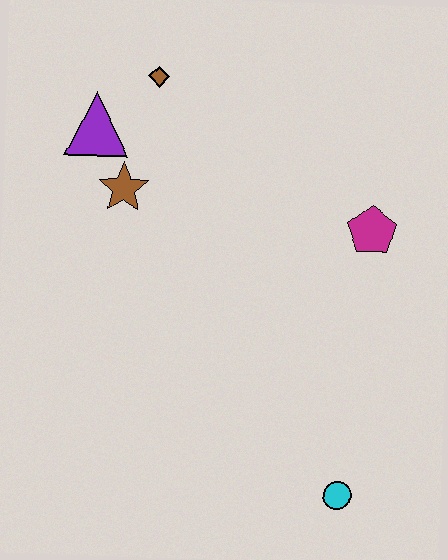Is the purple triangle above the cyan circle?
Yes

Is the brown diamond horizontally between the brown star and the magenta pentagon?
Yes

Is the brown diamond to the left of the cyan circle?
Yes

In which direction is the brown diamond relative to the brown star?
The brown diamond is above the brown star.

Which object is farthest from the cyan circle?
The brown diamond is farthest from the cyan circle.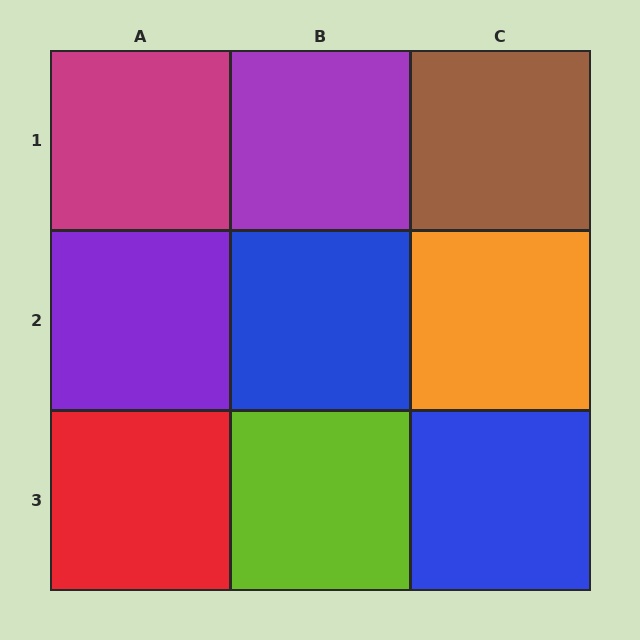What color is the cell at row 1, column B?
Purple.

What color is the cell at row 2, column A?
Purple.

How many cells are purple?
2 cells are purple.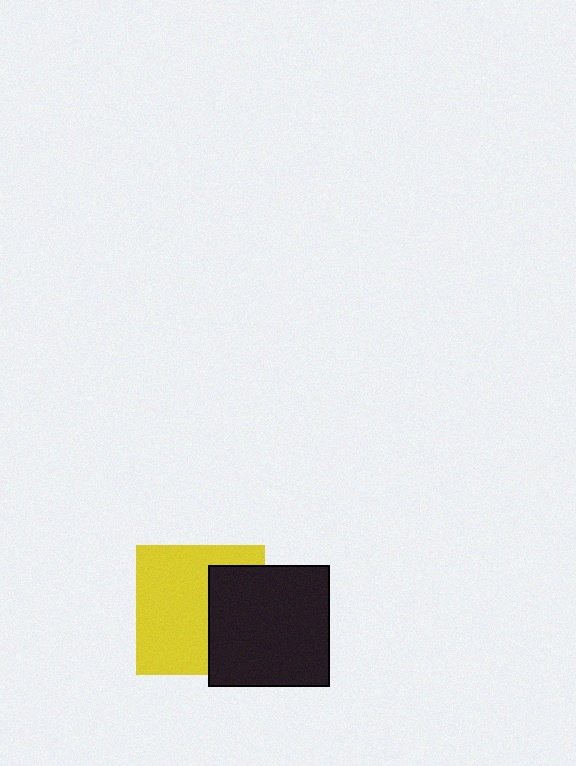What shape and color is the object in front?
The object in front is a black square.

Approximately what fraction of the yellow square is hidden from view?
Roughly 38% of the yellow square is hidden behind the black square.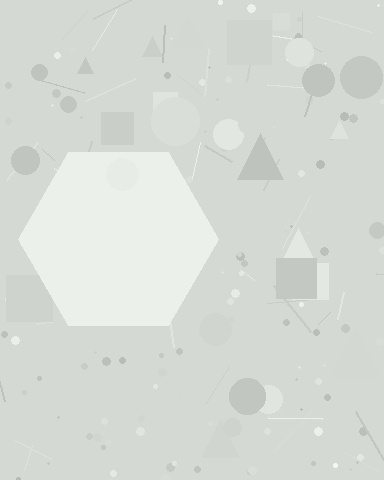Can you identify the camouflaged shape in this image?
The camouflaged shape is a hexagon.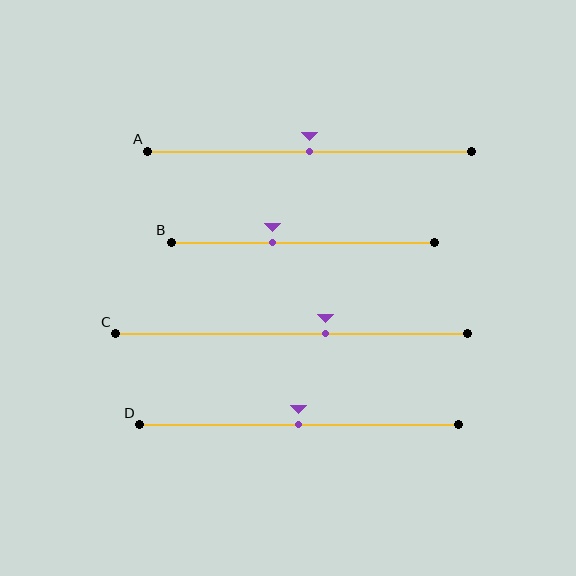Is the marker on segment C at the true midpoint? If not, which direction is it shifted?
No, the marker on segment C is shifted to the right by about 10% of the segment length.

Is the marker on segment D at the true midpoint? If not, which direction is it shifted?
Yes, the marker on segment D is at the true midpoint.